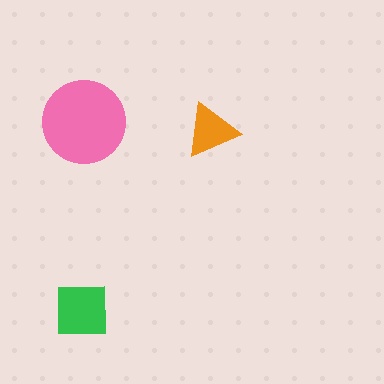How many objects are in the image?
There are 3 objects in the image.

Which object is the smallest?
The orange triangle.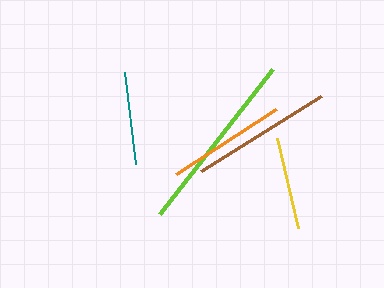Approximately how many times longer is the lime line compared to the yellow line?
The lime line is approximately 2.0 times the length of the yellow line.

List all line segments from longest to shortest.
From longest to shortest: lime, brown, orange, teal, yellow.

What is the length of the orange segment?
The orange segment is approximately 119 pixels long.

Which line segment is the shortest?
The yellow line is the shortest at approximately 92 pixels.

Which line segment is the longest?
The lime line is the longest at approximately 184 pixels.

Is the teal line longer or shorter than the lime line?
The lime line is longer than the teal line.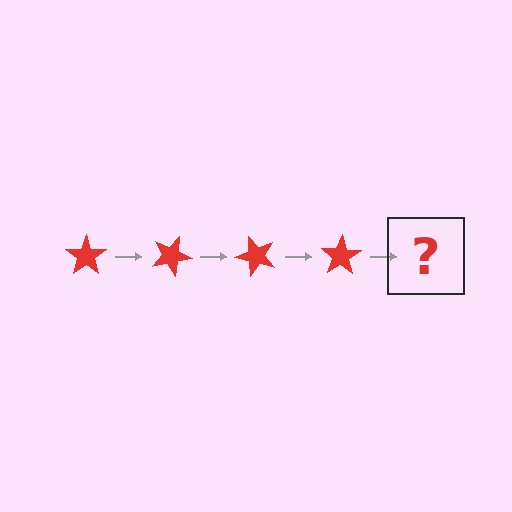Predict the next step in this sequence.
The next step is a red star rotated 100 degrees.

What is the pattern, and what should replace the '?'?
The pattern is that the star rotates 25 degrees each step. The '?' should be a red star rotated 100 degrees.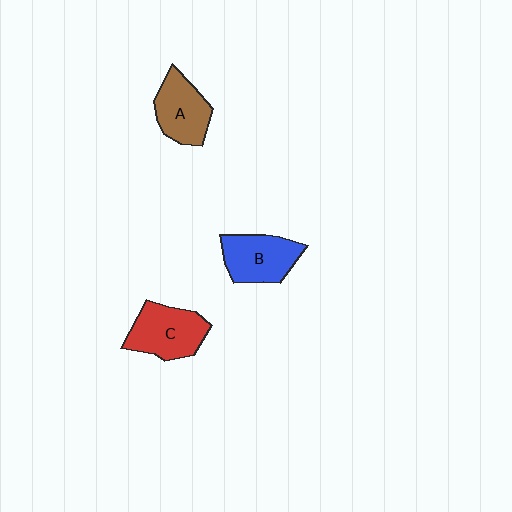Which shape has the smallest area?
Shape A (brown).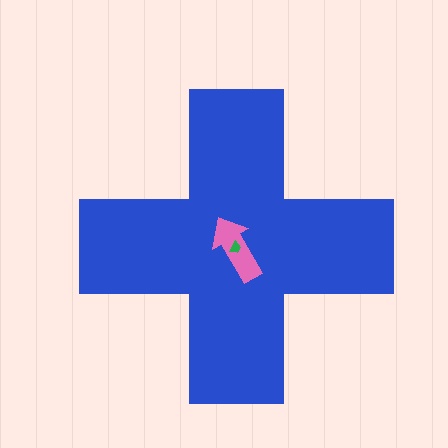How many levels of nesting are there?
3.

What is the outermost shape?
The blue cross.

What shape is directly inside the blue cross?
The pink arrow.